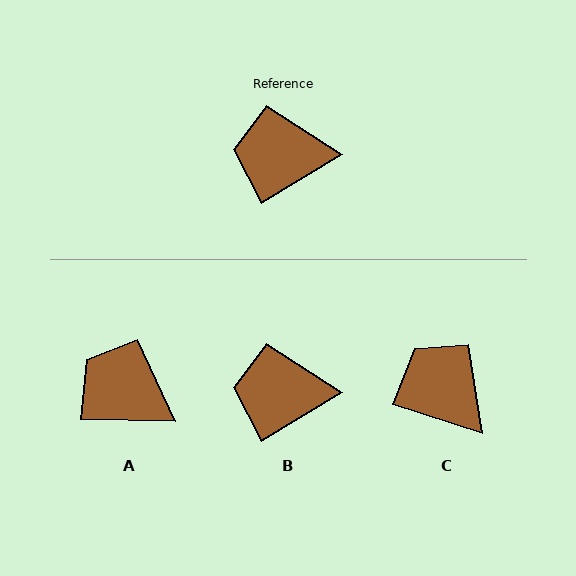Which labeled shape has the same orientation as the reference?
B.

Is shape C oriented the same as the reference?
No, it is off by about 49 degrees.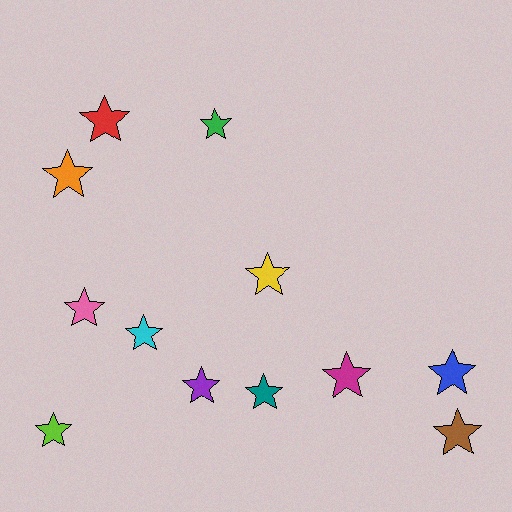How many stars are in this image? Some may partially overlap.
There are 12 stars.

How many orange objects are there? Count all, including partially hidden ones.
There is 1 orange object.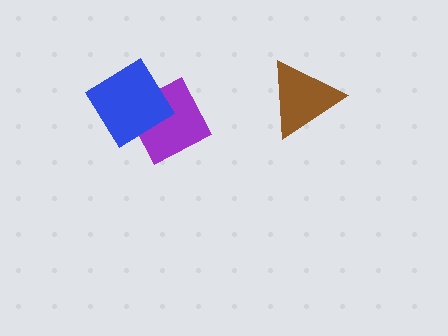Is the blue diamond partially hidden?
No, no other shape covers it.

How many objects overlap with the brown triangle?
0 objects overlap with the brown triangle.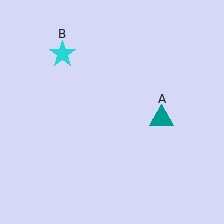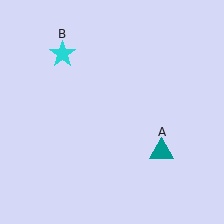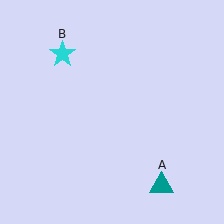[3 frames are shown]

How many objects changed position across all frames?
1 object changed position: teal triangle (object A).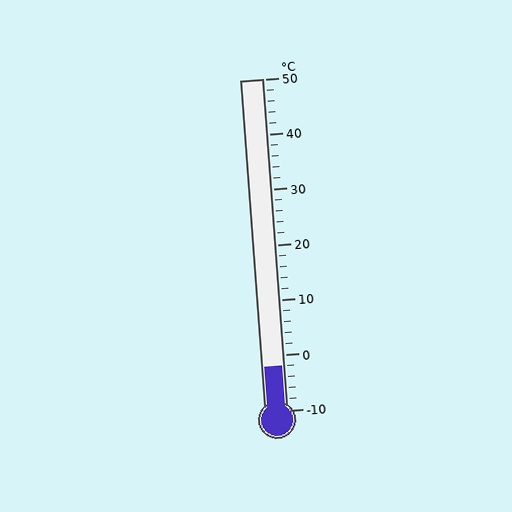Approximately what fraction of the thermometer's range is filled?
The thermometer is filled to approximately 15% of its range.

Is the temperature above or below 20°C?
The temperature is below 20°C.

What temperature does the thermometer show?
The thermometer shows approximately -2°C.